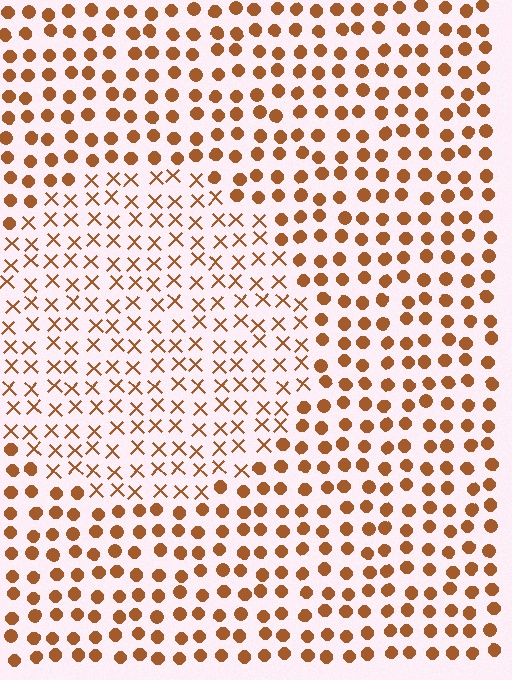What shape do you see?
I see a circle.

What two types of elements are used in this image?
The image uses X marks inside the circle region and circles outside it.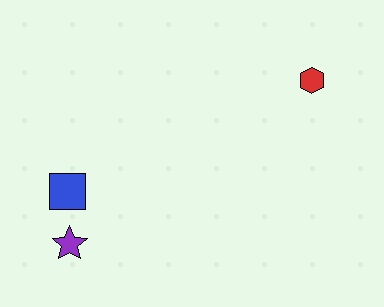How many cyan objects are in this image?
There are no cyan objects.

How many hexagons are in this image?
There is 1 hexagon.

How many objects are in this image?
There are 3 objects.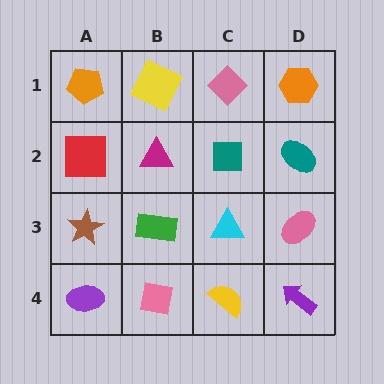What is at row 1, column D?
An orange hexagon.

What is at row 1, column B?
A yellow square.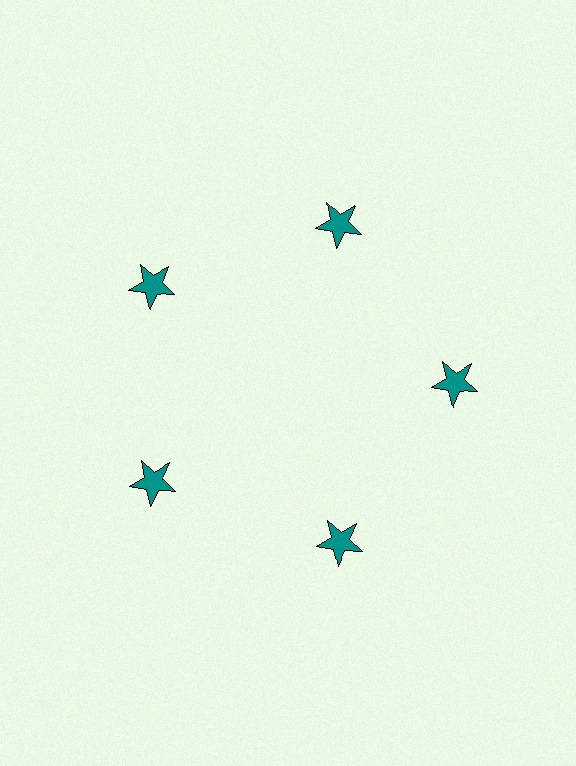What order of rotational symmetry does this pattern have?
This pattern has 5-fold rotational symmetry.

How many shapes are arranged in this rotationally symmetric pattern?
There are 5 shapes, arranged in 5 groups of 1.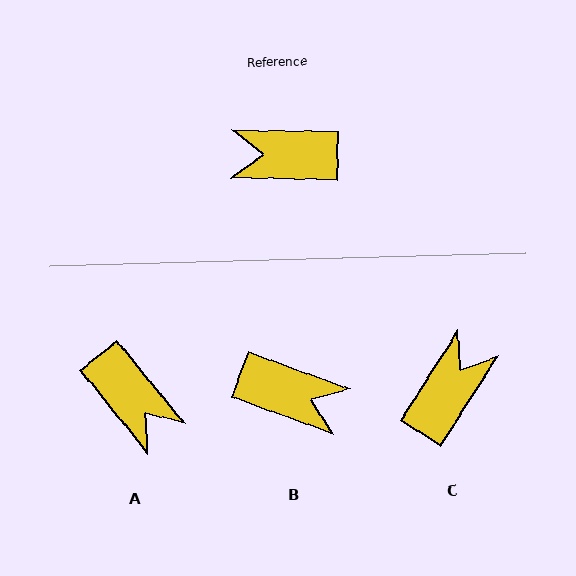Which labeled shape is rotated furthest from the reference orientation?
B, about 160 degrees away.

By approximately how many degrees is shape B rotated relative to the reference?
Approximately 160 degrees counter-clockwise.